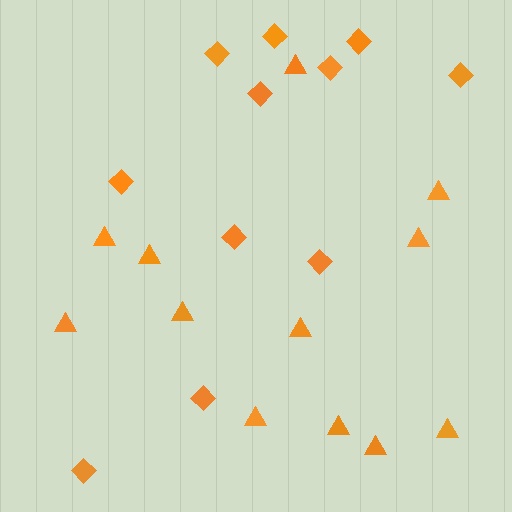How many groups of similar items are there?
There are 2 groups: one group of triangles (12) and one group of diamonds (11).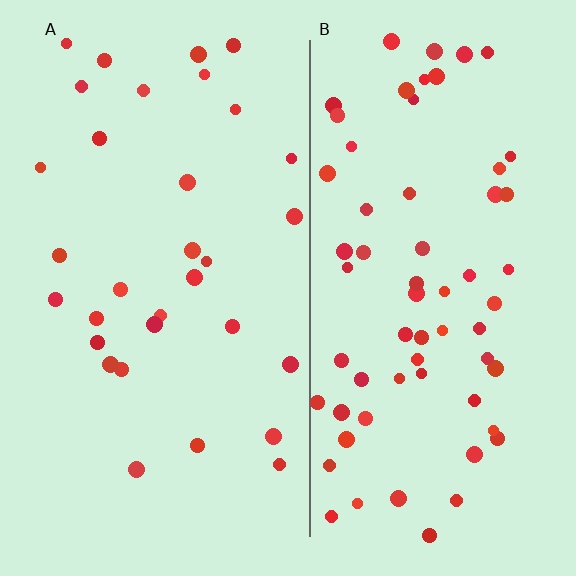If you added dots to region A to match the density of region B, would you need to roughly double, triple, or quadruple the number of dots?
Approximately double.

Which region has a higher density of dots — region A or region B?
B (the right).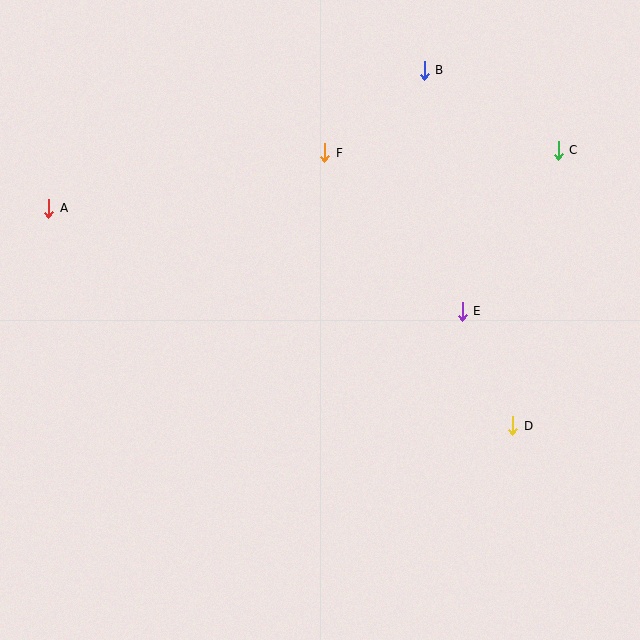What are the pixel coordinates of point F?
Point F is at (325, 153).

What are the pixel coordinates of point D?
Point D is at (513, 426).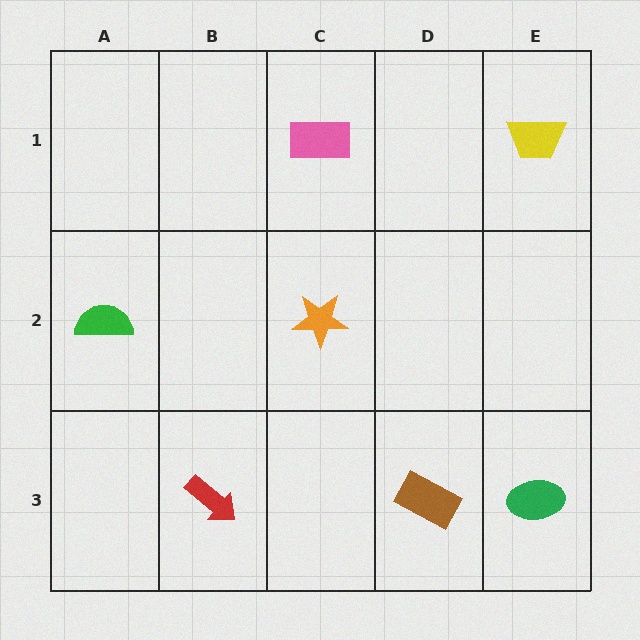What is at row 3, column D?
A brown rectangle.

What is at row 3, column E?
A green ellipse.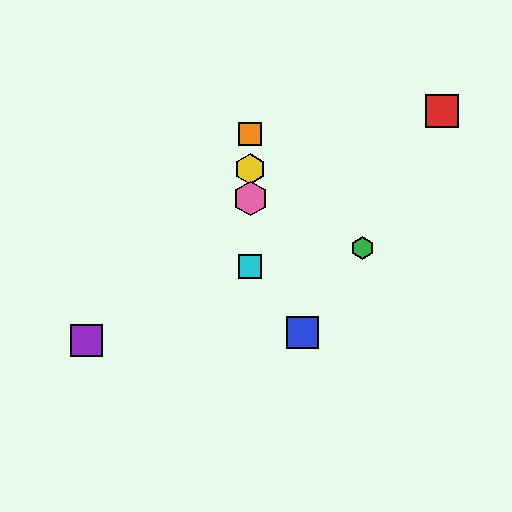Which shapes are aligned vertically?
The yellow hexagon, the orange square, the cyan square, the pink hexagon are aligned vertically.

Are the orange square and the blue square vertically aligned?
No, the orange square is at x≈250 and the blue square is at x≈302.